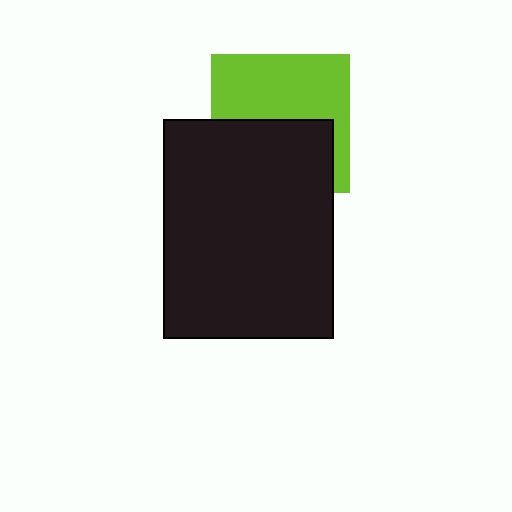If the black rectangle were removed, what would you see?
You would see the complete lime square.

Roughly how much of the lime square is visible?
About half of it is visible (roughly 53%).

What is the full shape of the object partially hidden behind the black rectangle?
The partially hidden object is a lime square.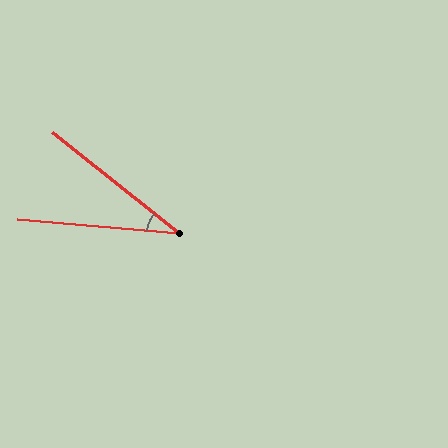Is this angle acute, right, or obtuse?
It is acute.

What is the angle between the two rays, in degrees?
Approximately 34 degrees.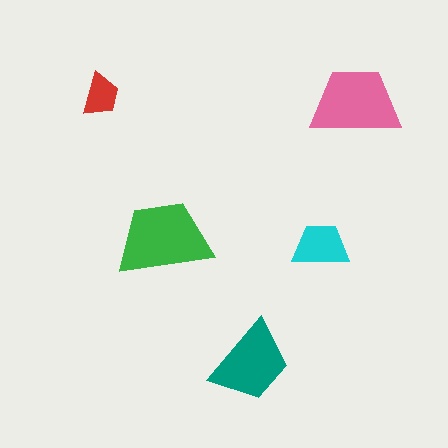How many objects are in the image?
There are 5 objects in the image.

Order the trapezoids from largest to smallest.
the green one, the pink one, the teal one, the cyan one, the red one.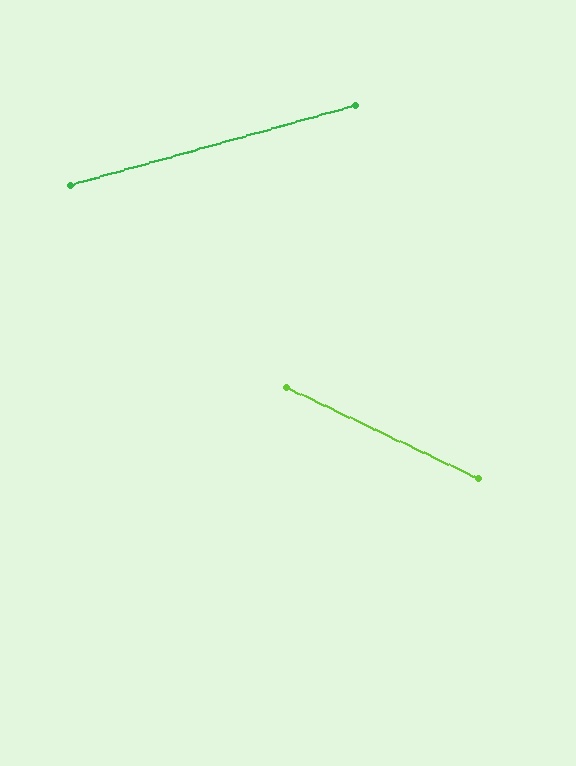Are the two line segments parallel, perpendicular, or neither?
Neither parallel nor perpendicular — they differ by about 41°.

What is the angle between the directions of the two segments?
Approximately 41 degrees.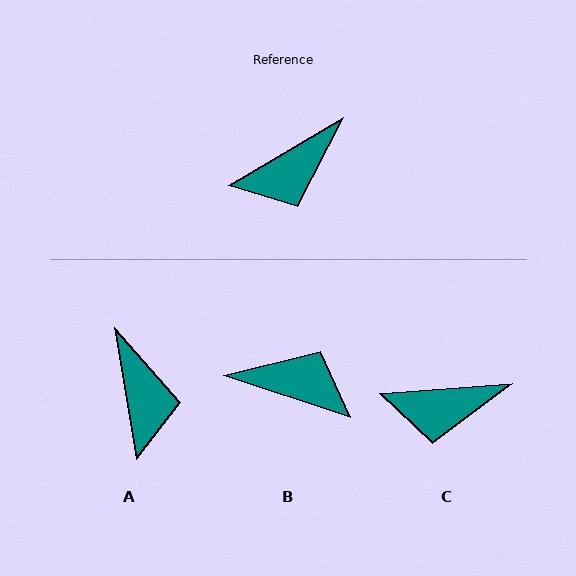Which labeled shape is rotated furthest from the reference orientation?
B, about 131 degrees away.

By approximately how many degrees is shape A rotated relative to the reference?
Approximately 69 degrees counter-clockwise.